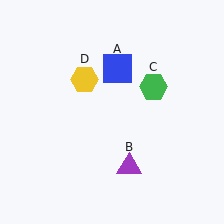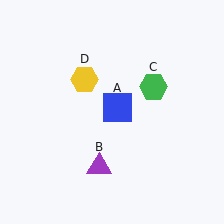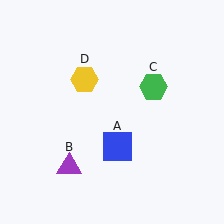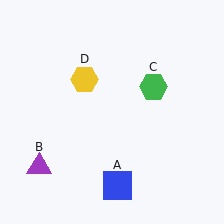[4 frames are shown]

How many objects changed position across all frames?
2 objects changed position: blue square (object A), purple triangle (object B).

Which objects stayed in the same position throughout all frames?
Green hexagon (object C) and yellow hexagon (object D) remained stationary.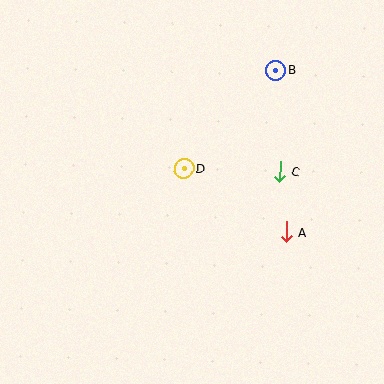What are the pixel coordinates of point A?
Point A is at (286, 232).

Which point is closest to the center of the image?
Point D at (184, 168) is closest to the center.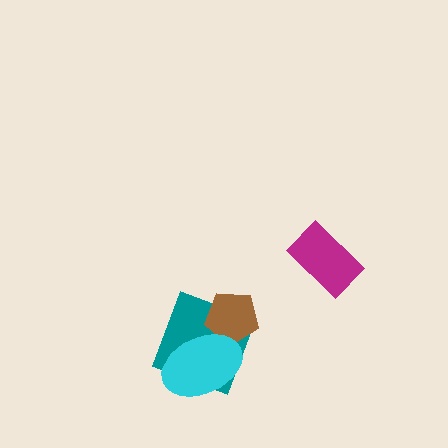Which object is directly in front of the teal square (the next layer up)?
The brown pentagon is directly in front of the teal square.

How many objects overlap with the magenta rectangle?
0 objects overlap with the magenta rectangle.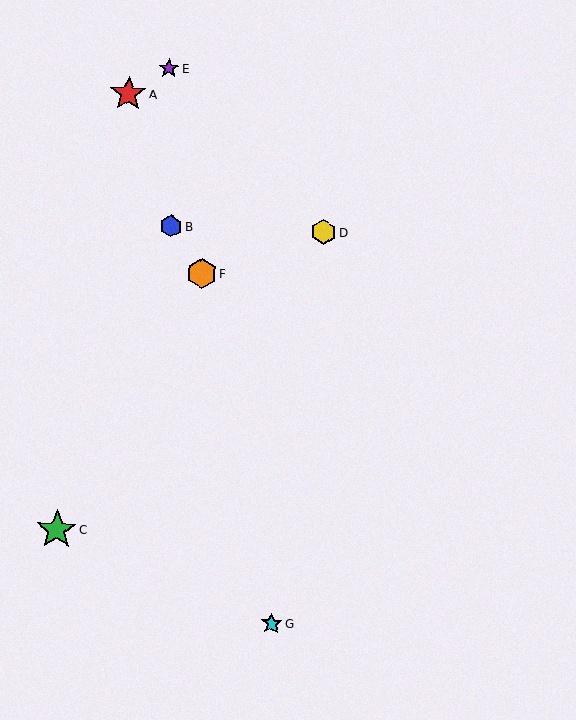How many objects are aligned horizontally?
2 objects (B, D) are aligned horizontally.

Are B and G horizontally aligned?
No, B is at y≈226 and G is at y≈624.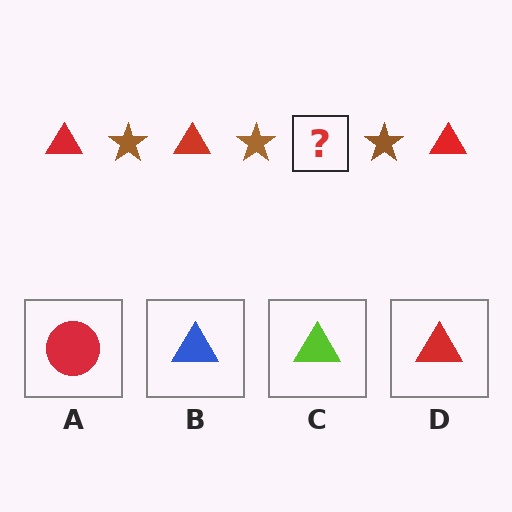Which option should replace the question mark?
Option D.